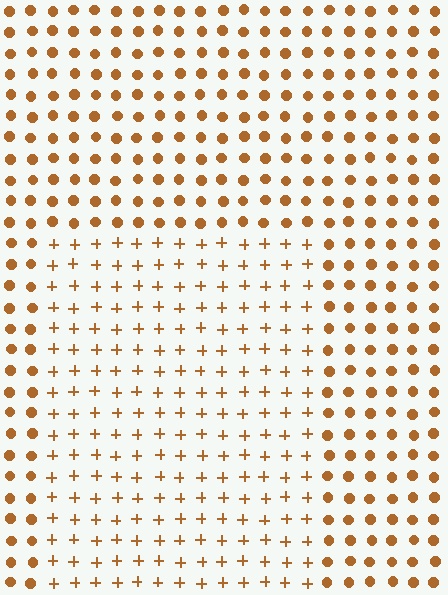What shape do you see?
I see a rectangle.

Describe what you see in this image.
The image is filled with small brown elements arranged in a uniform grid. A rectangle-shaped region contains plus signs, while the surrounding area contains circles. The boundary is defined purely by the change in element shape.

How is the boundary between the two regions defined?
The boundary is defined by a change in element shape: plus signs inside vs. circles outside. All elements share the same color and spacing.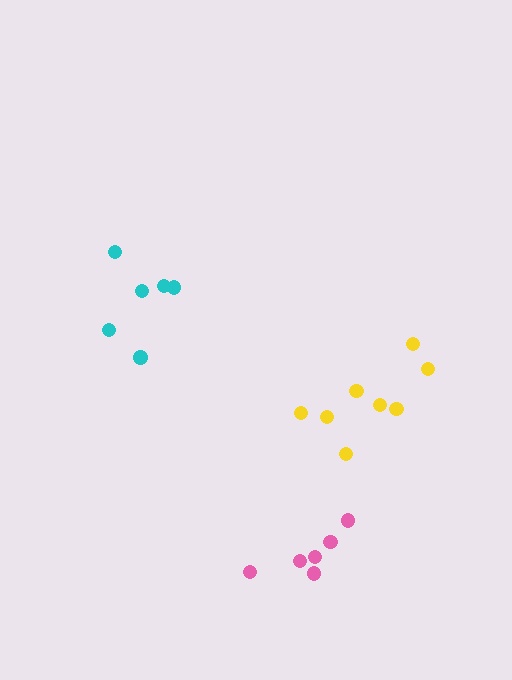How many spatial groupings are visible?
There are 3 spatial groupings.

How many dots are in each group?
Group 1: 6 dots, Group 2: 8 dots, Group 3: 6 dots (20 total).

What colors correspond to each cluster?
The clusters are colored: cyan, yellow, pink.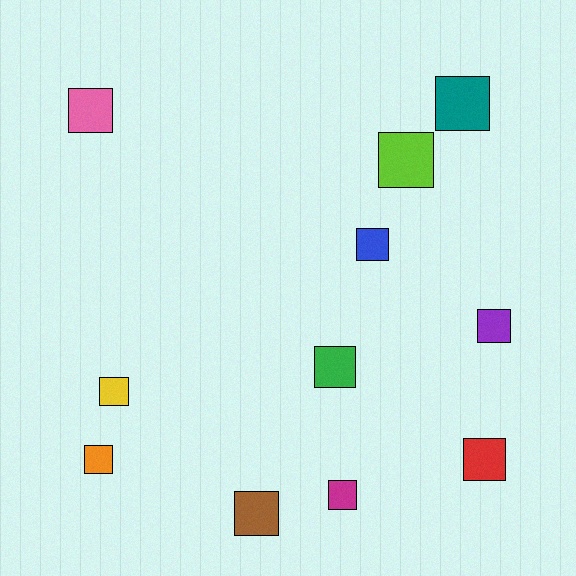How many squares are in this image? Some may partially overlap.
There are 11 squares.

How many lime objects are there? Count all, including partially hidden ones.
There is 1 lime object.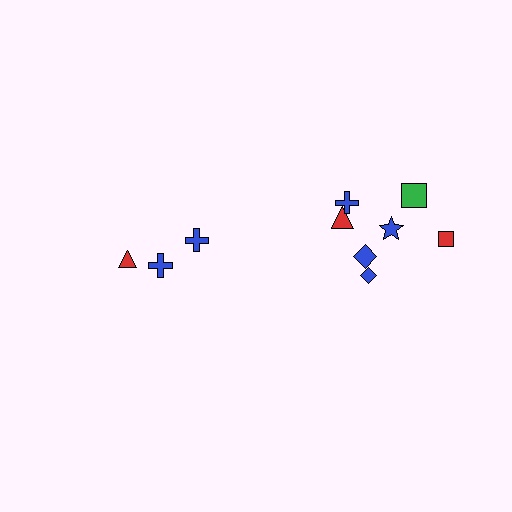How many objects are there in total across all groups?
There are 10 objects.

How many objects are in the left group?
There are 3 objects.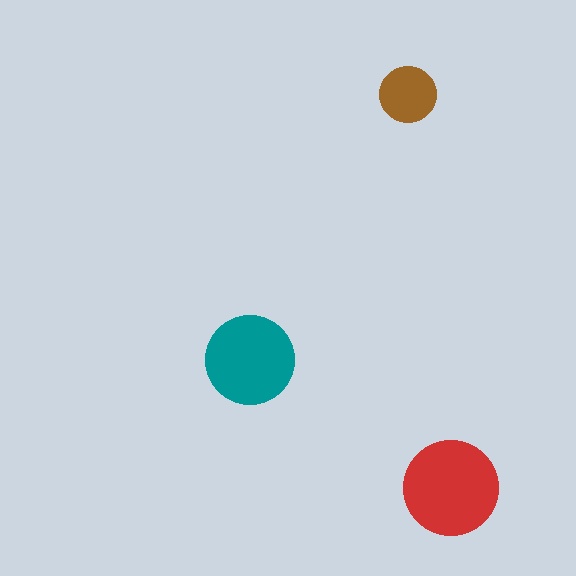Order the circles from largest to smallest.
the red one, the teal one, the brown one.